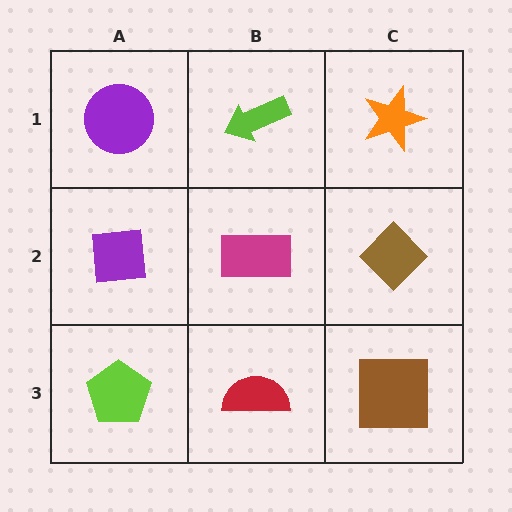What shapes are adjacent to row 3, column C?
A brown diamond (row 2, column C), a red semicircle (row 3, column B).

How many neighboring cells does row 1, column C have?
2.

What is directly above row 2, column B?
A lime arrow.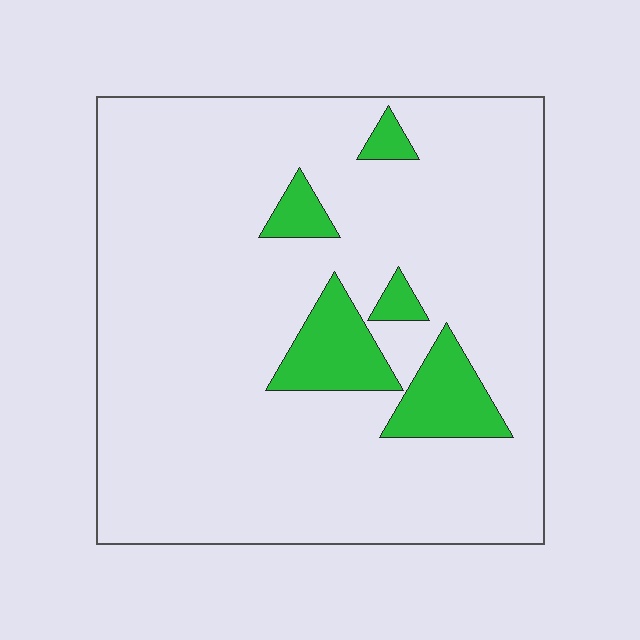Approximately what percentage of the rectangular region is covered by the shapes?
Approximately 10%.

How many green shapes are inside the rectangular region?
5.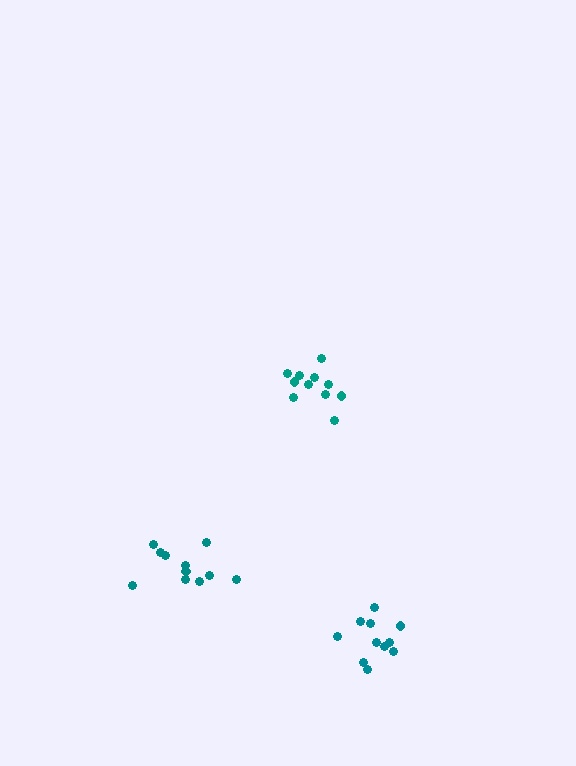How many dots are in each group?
Group 1: 11 dots, Group 2: 11 dots, Group 3: 11 dots (33 total).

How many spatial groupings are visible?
There are 3 spatial groupings.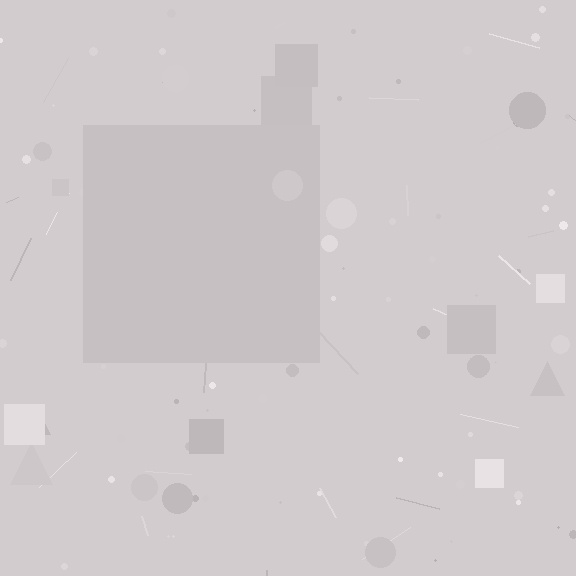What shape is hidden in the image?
A square is hidden in the image.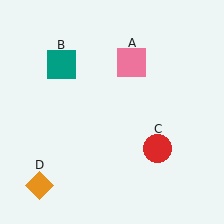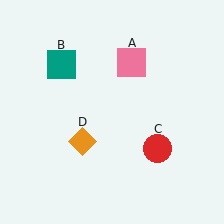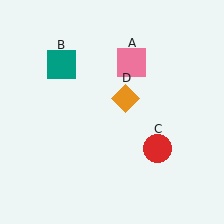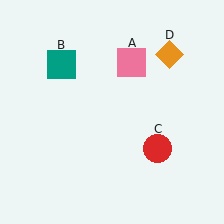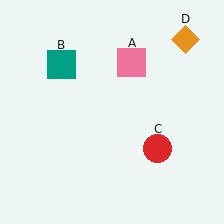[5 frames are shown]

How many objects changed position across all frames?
1 object changed position: orange diamond (object D).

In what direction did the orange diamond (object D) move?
The orange diamond (object D) moved up and to the right.